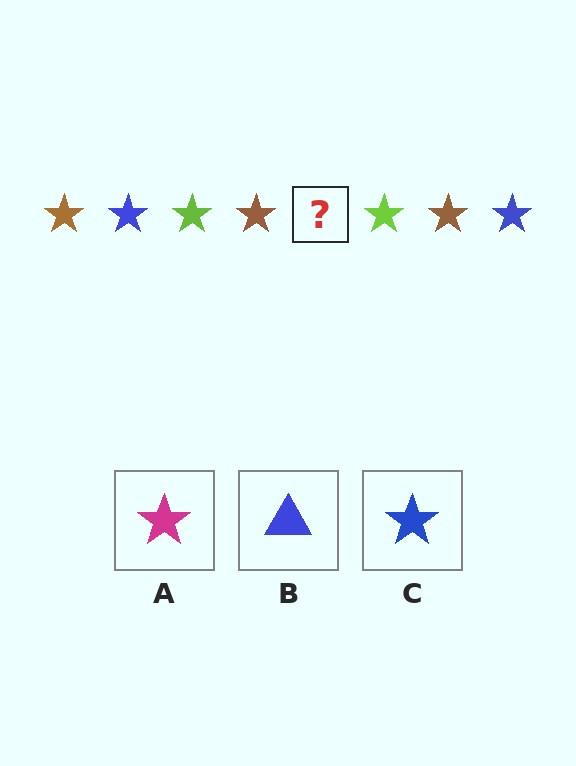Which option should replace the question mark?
Option C.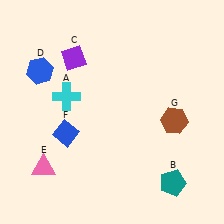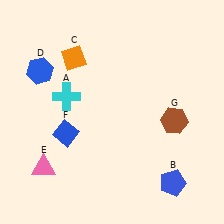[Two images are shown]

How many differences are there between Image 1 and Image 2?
There are 2 differences between the two images.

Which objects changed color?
B changed from teal to blue. C changed from purple to orange.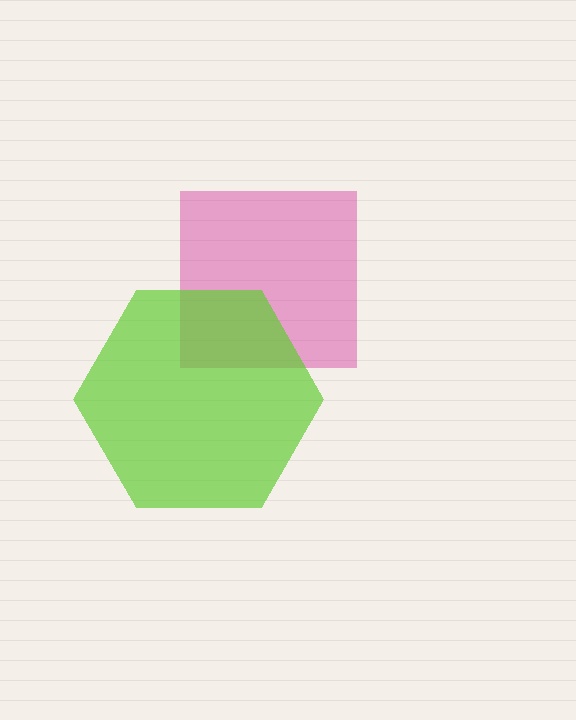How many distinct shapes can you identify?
There are 2 distinct shapes: a magenta square, a lime hexagon.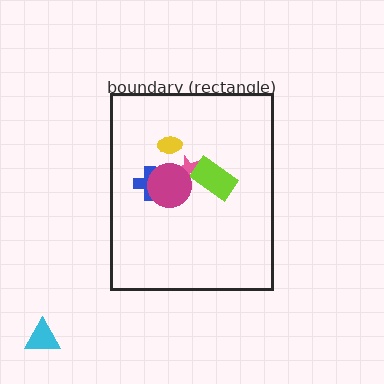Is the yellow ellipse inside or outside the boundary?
Inside.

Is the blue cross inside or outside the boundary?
Inside.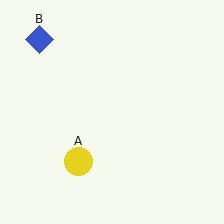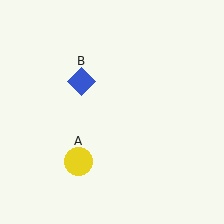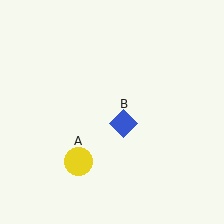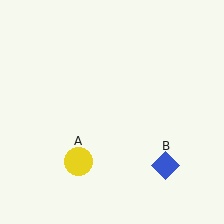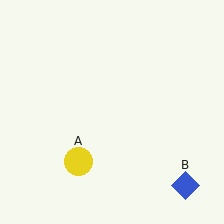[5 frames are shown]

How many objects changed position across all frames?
1 object changed position: blue diamond (object B).